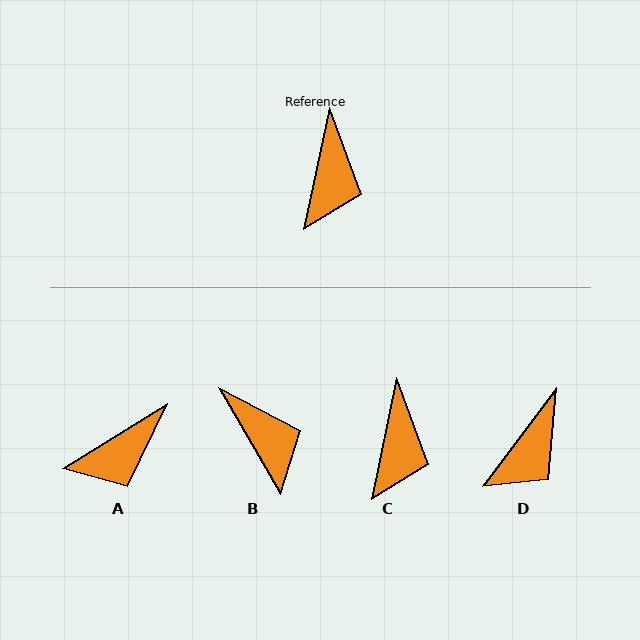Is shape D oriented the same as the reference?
No, it is off by about 25 degrees.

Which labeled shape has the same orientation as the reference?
C.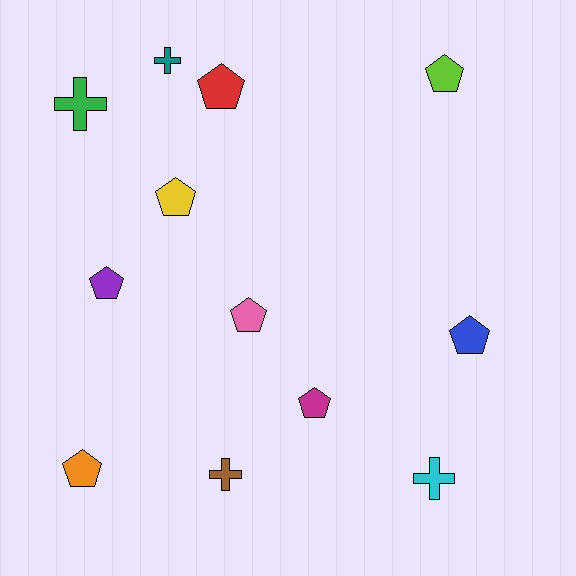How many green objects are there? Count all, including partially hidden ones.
There is 1 green object.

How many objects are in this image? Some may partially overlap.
There are 12 objects.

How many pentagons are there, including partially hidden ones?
There are 8 pentagons.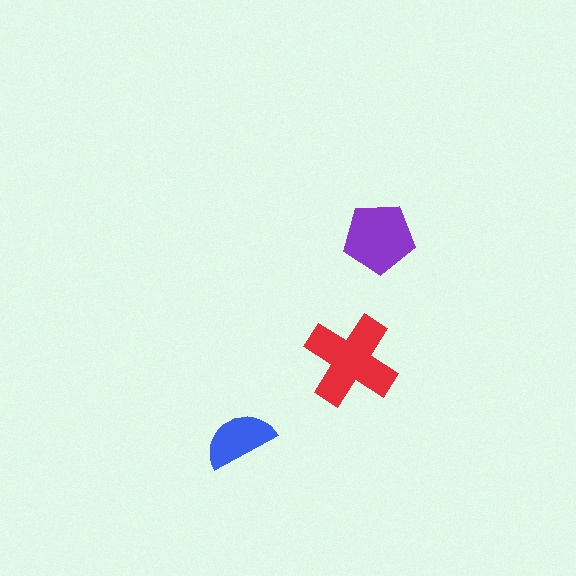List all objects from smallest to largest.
The blue semicircle, the purple pentagon, the red cross.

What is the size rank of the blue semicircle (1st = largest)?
3rd.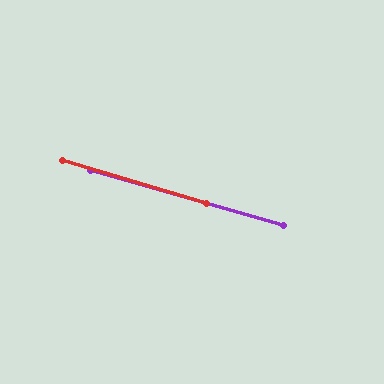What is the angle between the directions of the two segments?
Approximately 1 degree.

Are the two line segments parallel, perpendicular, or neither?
Parallel — their directions differ by only 1.0°.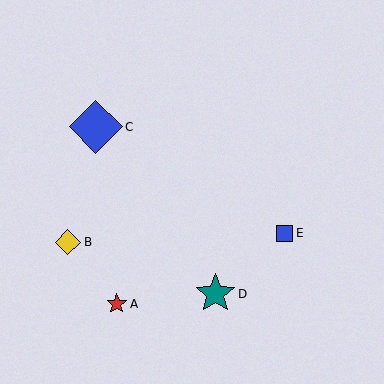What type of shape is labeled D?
Shape D is a teal star.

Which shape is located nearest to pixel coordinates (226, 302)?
The teal star (labeled D) at (215, 294) is nearest to that location.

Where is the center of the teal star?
The center of the teal star is at (215, 294).